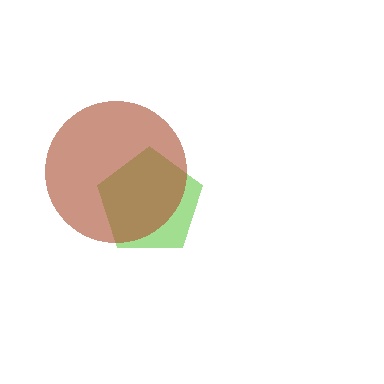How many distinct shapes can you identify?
There are 2 distinct shapes: a lime pentagon, a brown circle.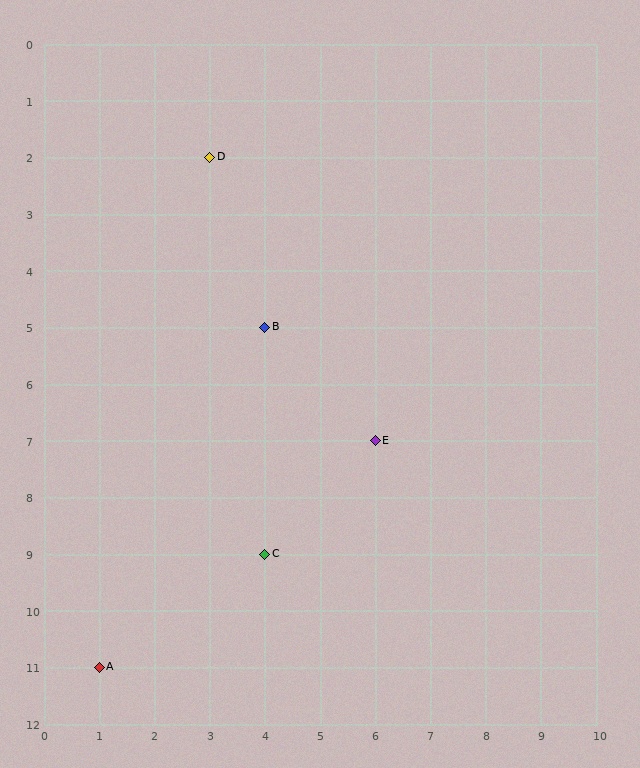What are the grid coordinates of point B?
Point B is at grid coordinates (4, 5).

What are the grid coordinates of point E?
Point E is at grid coordinates (6, 7).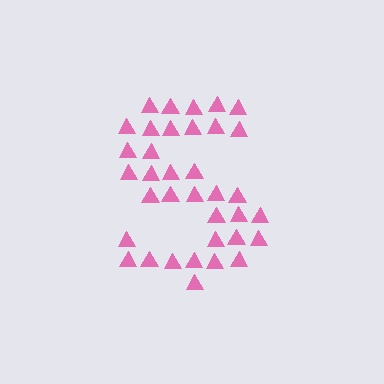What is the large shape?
The large shape is the letter S.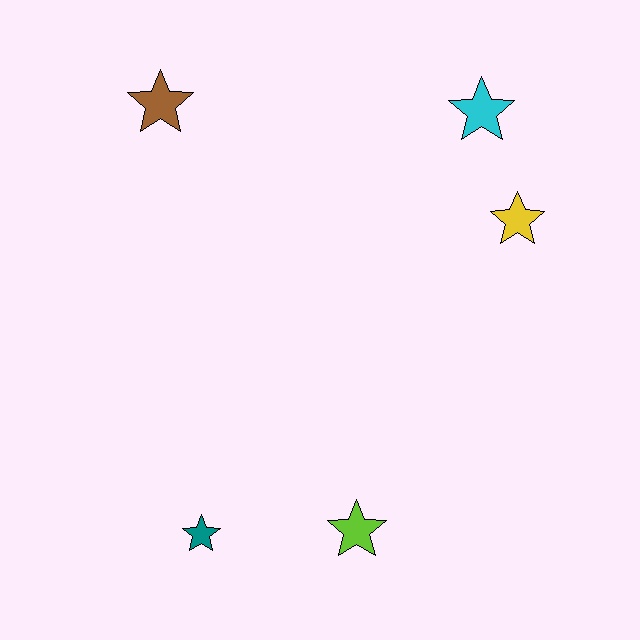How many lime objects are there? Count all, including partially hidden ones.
There is 1 lime object.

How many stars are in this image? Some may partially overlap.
There are 5 stars.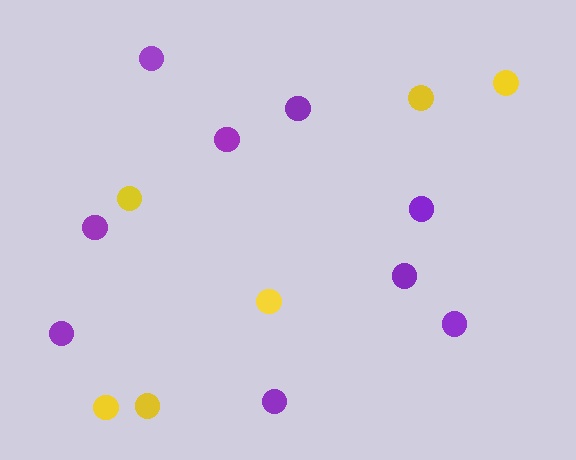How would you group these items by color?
There are 2 groups: one group of yellow circles (6) and one group of purple circles (9).